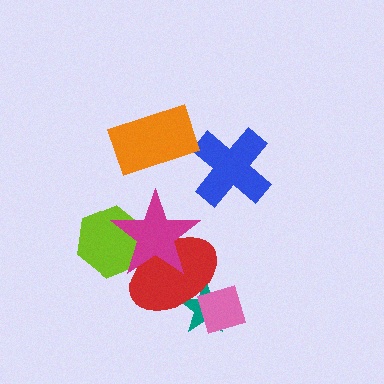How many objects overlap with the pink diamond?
2 objects overlap with the pink diamond.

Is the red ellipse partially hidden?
Yes, it is partially covered by another shape.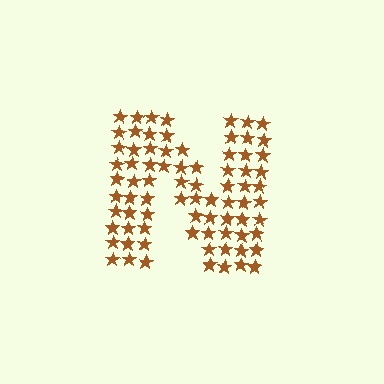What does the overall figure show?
The overall figure shows the letter N.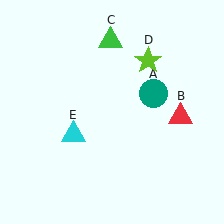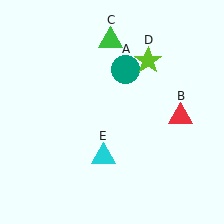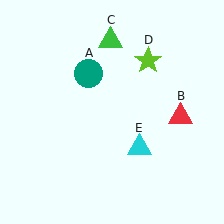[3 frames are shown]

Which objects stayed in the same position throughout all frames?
Red triangle (object B) and green triangle (object C) and lime star (object D) remained stationary.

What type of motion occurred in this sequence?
The teal circle (object A), cyan triangle (object E) rotated counterclockwise around the center of the scene.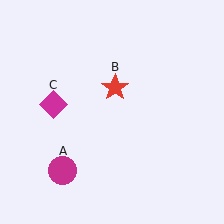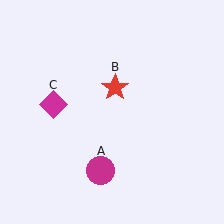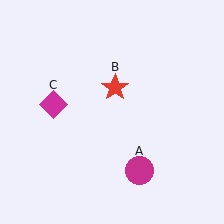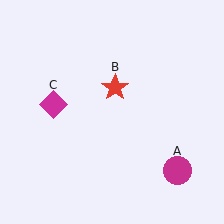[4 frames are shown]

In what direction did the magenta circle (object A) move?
The magenta circle (object A) moved right.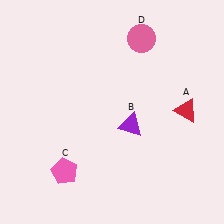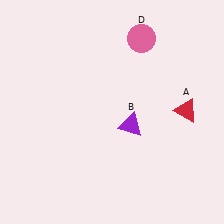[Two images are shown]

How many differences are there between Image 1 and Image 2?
There is 1 difference between the two images.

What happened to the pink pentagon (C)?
The pink pentagon (C) was removed in Image 2. It was in the bottom-left area of Image 1.